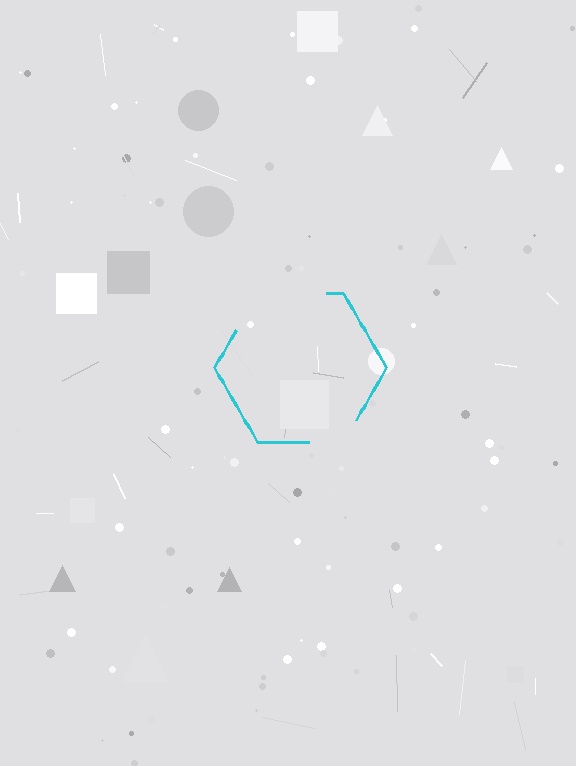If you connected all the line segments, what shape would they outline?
They would outline a hexagon.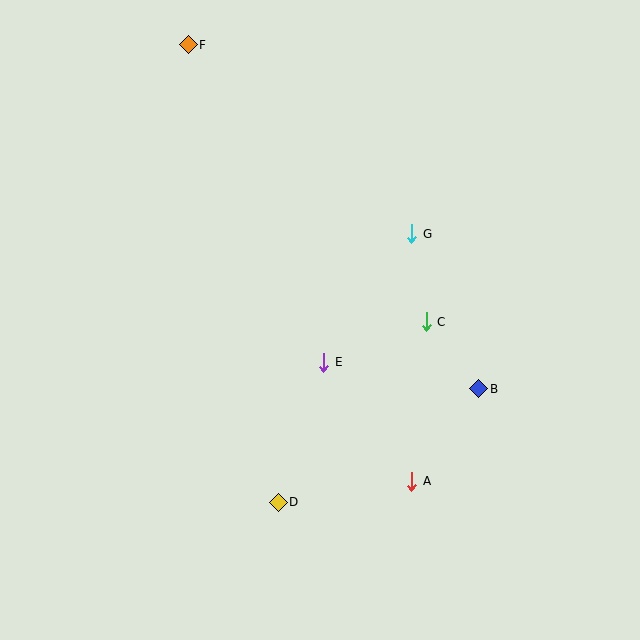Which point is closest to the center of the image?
Point E at (324, 362) is closest to the center.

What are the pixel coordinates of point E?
Point E is at (324, 362).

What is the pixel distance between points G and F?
The distance between G and F is 293 pixels.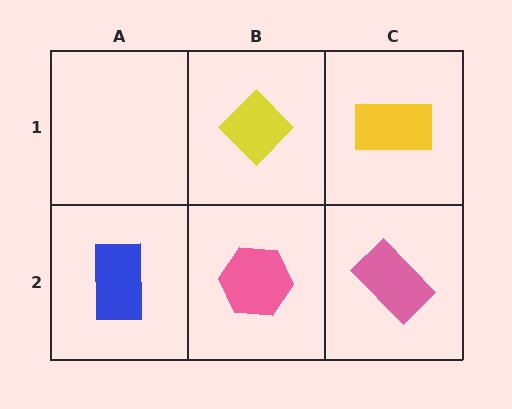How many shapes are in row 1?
2 shapes.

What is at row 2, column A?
A blue rectangle.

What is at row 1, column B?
A yellow diamond.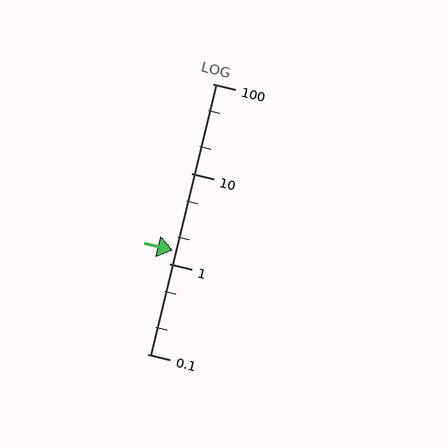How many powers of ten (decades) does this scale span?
The scale spans 3 decades, from 0.1 to 100.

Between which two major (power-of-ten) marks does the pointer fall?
The pointer is between 1 and 10.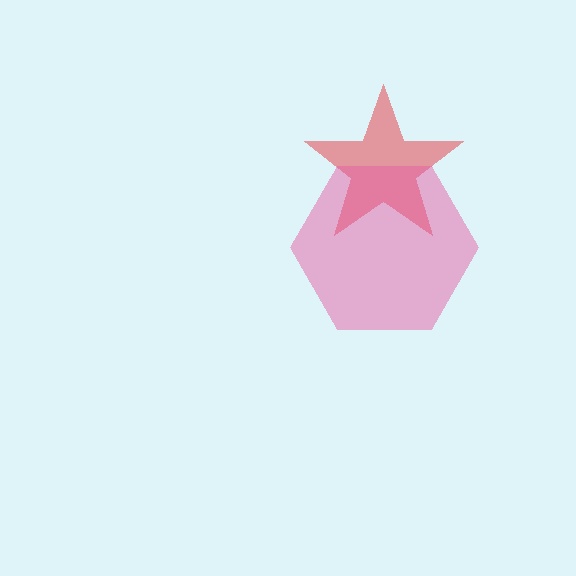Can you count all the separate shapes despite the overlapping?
Yes, there are 2 separate shapes.